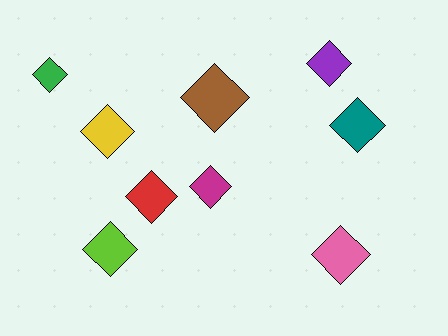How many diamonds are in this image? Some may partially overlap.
There are 9 diamonds.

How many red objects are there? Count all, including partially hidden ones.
There is 1 red object.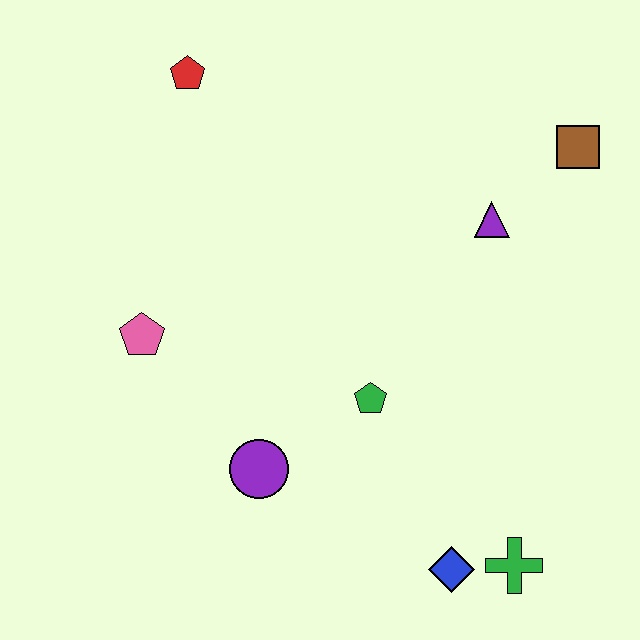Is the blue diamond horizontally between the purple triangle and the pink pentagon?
Yes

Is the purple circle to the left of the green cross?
Yes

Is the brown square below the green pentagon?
No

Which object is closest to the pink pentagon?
The purple circle is closest to the pink pentagon.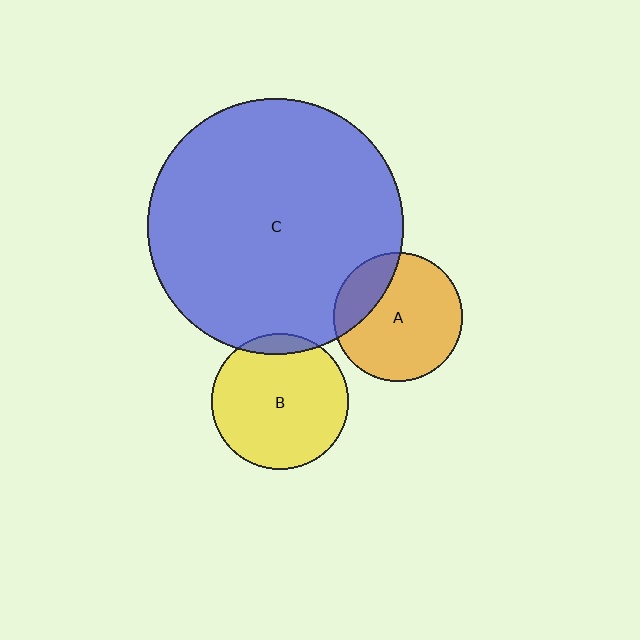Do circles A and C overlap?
Yes.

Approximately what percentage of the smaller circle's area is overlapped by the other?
Approximately 25%.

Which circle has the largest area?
Circle C (blue).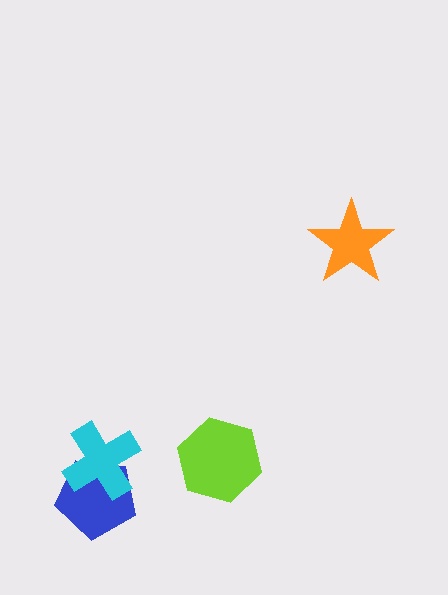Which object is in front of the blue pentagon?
The cyan cross is in front of the blue pentagon.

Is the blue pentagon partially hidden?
Yes, it is partially covered by another shape.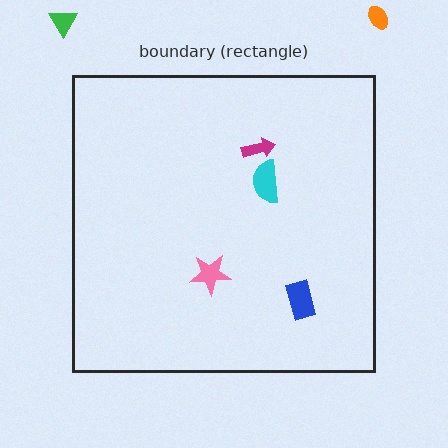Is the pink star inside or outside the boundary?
Inside.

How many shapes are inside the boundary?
4 inside, 2 outside.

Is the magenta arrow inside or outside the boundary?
Inside.